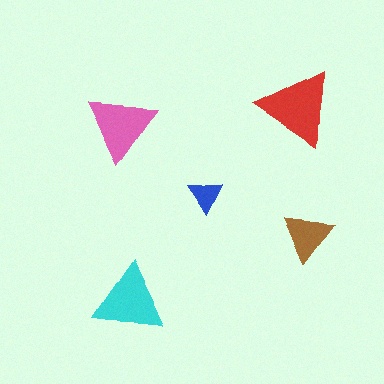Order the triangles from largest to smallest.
the red one, the cyan one, the pink one, the brown one, the blue one.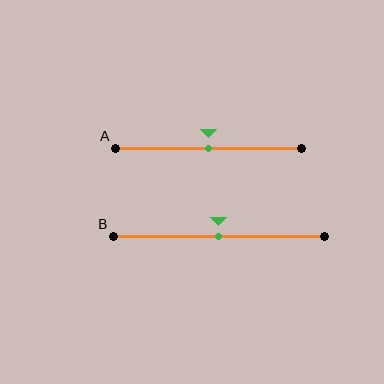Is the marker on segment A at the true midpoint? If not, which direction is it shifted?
Yes, the marker on segment A is at the true midpoint.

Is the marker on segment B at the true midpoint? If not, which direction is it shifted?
Yes, the marker on segment B is at the true midpoint.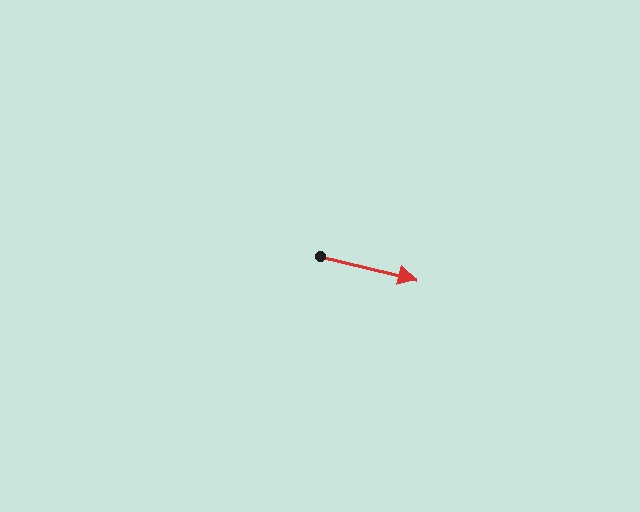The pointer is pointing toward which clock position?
Roughly 3 o'clock.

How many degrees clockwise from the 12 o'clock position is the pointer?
Approximately 103 degrees.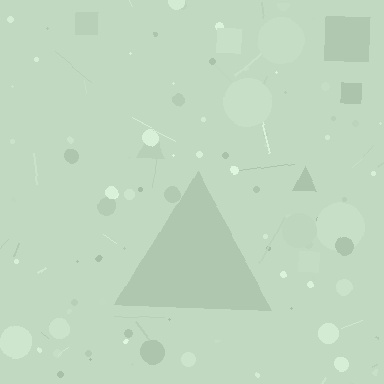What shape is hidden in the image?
A triangle is hidden in the image.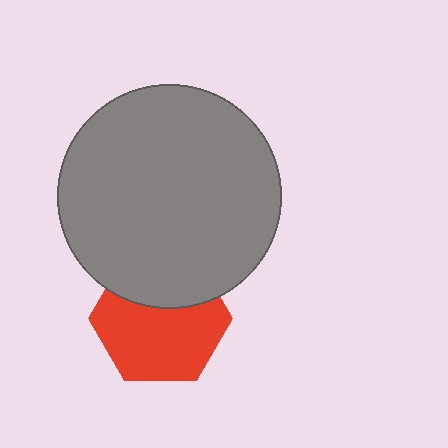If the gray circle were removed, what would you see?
You would see the complete red hexagon.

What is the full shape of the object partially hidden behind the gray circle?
The partially hidden object is a red hexagon.